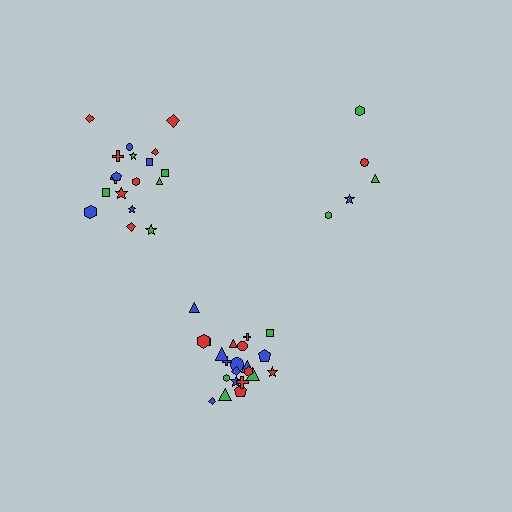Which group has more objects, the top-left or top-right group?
The top-left group.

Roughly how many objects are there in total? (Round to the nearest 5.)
Roughly 45 objects in total.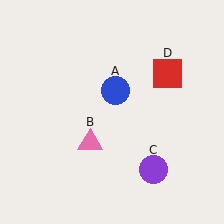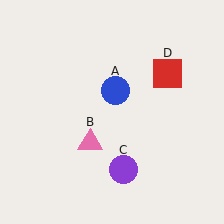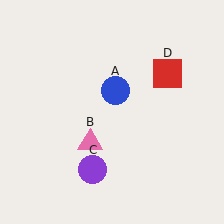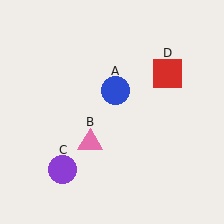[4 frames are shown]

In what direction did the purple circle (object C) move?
The purple circle (object C) moved left.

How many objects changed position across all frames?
1 object changed position: purple circle (object C).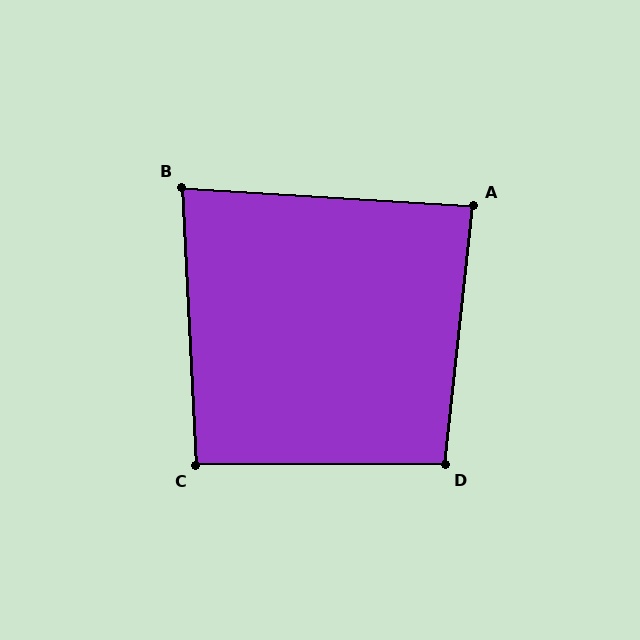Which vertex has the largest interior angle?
D, at approximately 96 degrees.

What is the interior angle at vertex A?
Approximately 87 degrees (approximately right).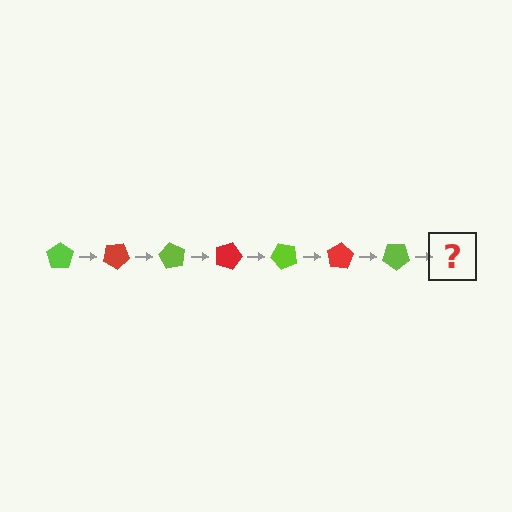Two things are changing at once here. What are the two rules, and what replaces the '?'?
The two rules are that it rotates 30 degrees each step and the color cycles through lime and red. The '?' should be a red pentagon, rotated 210 degrees from the start.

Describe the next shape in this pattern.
It should be a red pentagon, rotated 210 degrees from the start.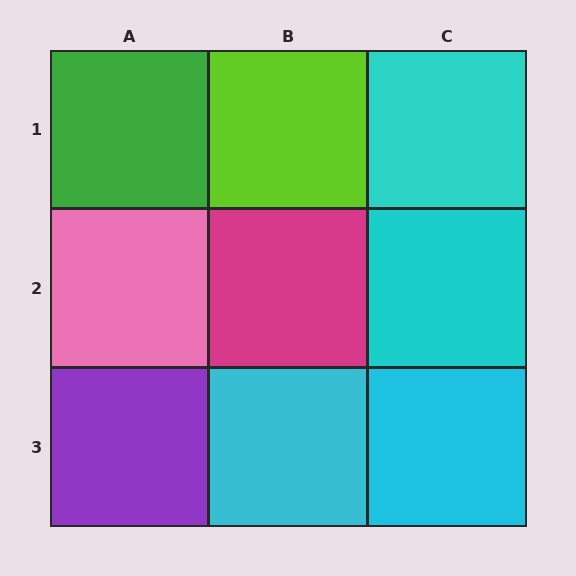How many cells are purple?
1 cell is purple.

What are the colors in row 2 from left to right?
Pink, magenta, cyan.